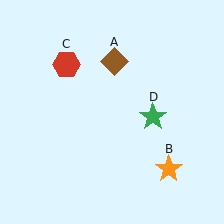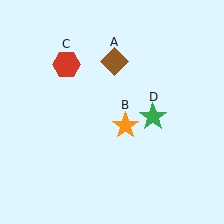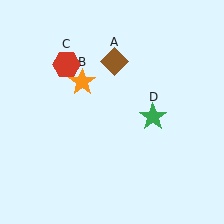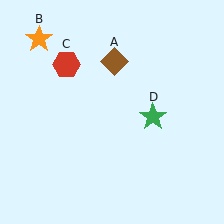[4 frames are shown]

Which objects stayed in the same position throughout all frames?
Brown diamond (object A) and red hexagon (object C) and green star (object D) remained stationary.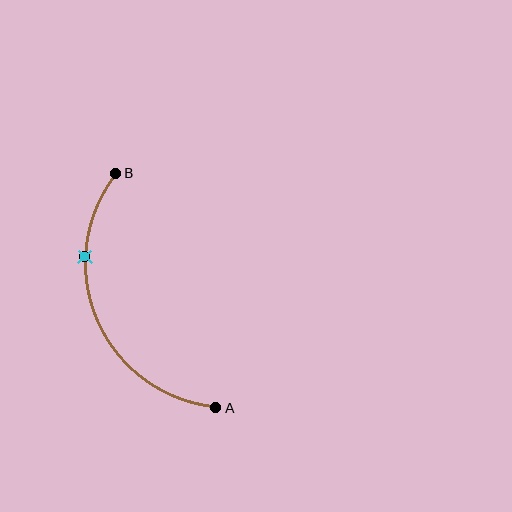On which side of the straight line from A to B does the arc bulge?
The arc bulges to the left of the straight line connecting A and B.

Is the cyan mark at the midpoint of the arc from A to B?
No. The cyan mark lies on the arc but is closer to endpoint B. The arc midpoint would be at the point on the curve equidistant along the arc from both A and B.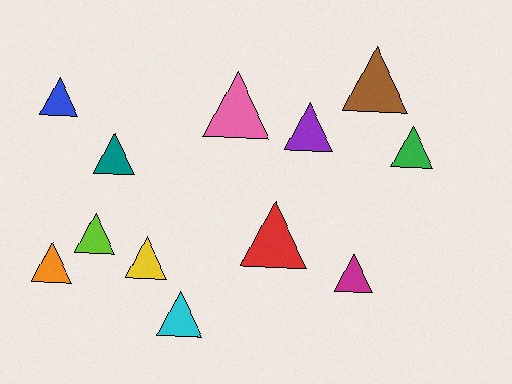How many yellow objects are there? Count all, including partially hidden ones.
There is 1 yellow object.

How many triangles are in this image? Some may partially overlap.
There are 12 triangles.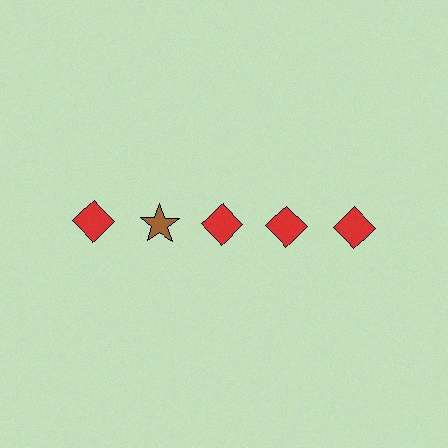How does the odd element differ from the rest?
It differs in both color (brown instead of red) and shape (star instead of diamond).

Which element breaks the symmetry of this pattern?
The brown star in the top row, second from left column breaks the symmetry. All other shapes are red diamonds.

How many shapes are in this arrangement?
There are 5 shapes arranged in a grid pattern.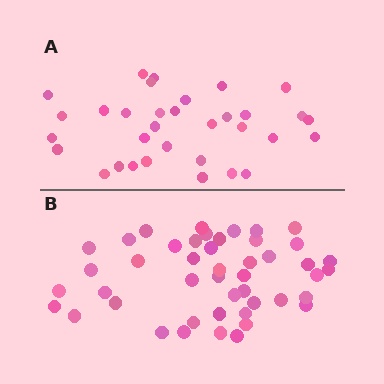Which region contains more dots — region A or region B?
Region B (the bottom region) has more dots.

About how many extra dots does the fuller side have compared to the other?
Region B has approximately 15 more dots than region A.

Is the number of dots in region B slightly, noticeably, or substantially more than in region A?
Region B has noticeably more, but not dramatically so. The ratio is roughly 1.4 to 1.